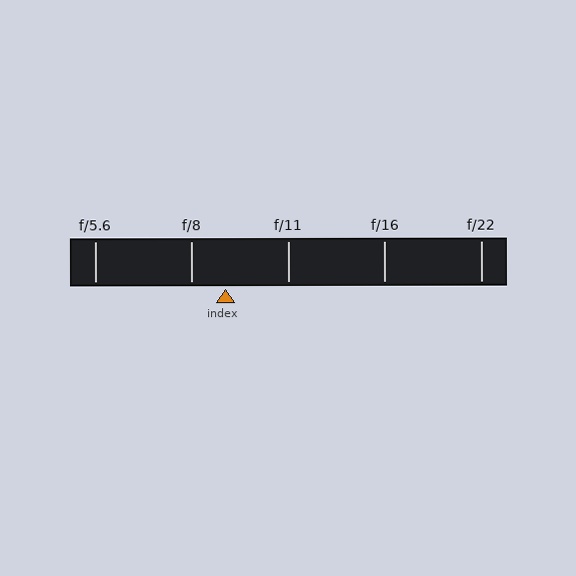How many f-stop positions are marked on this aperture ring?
There are 5 f-stop positions marked.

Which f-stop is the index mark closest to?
The index mark is closest to f/8.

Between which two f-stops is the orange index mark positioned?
The index mark is between f/8 and f/11.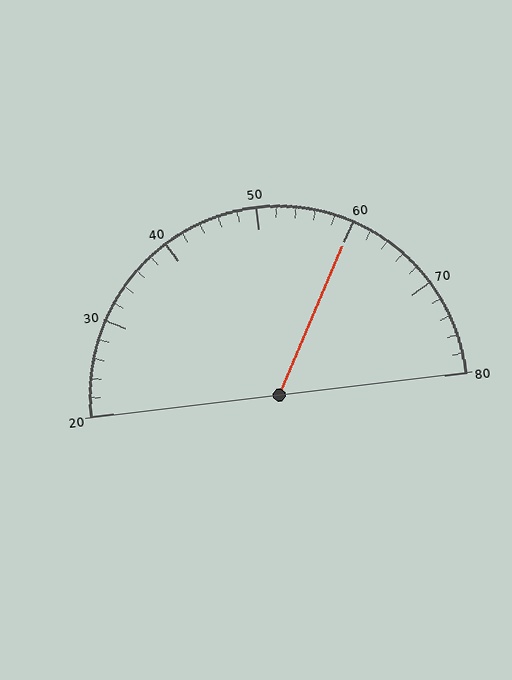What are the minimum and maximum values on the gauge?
The gauge ranges from 20 to 80.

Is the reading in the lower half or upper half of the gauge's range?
The reading is in the upper half of the range (20 to 80).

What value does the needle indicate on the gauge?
The needle indicates approximately 60.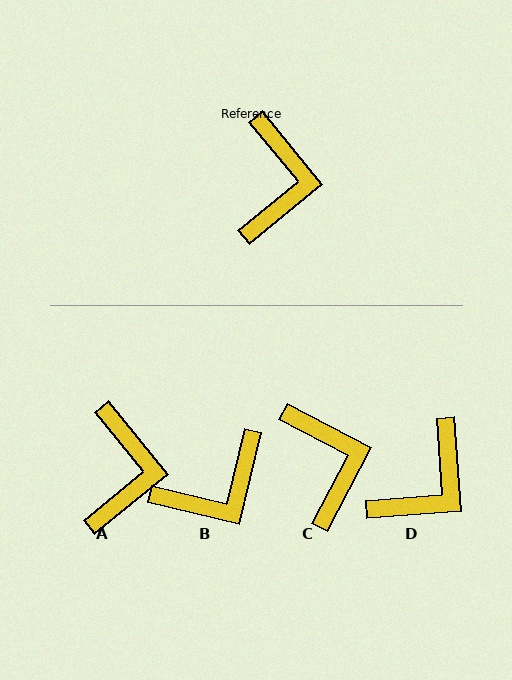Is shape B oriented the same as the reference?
No, it is off by about 53 degrees.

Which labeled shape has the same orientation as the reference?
A.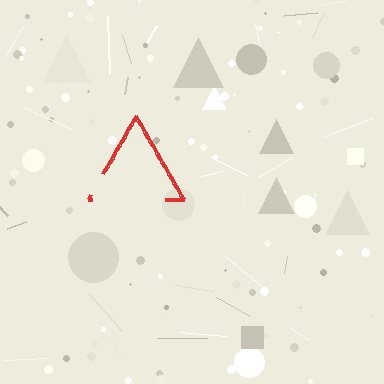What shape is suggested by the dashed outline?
The dashed outline suggests a triangle.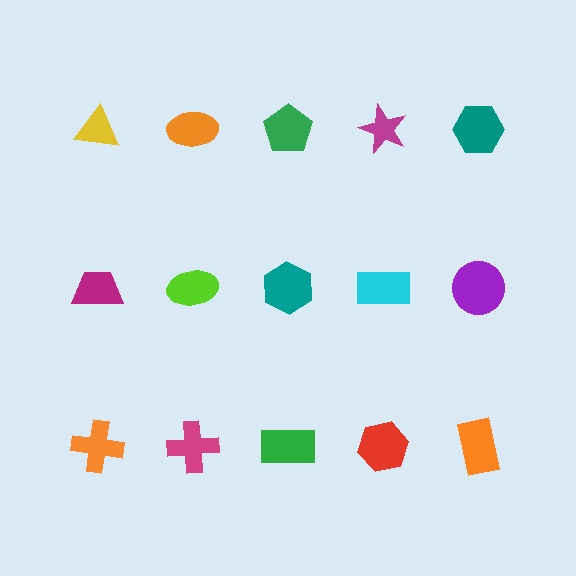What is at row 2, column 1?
A magenta trapezoid.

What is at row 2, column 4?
A cyan rectangle.